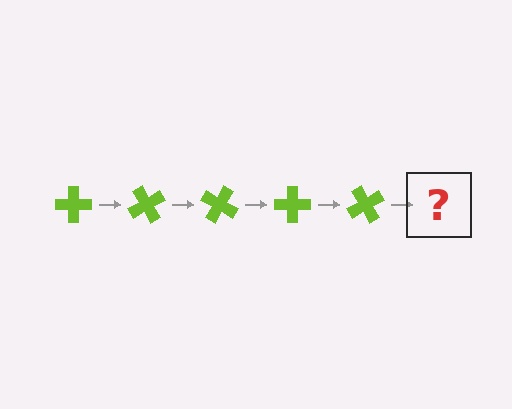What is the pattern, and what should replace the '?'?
The pattern is that the cross rotates 60 degrees each step. The '?' should be a lime cross rotated 300 degrees.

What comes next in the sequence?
The next element should be a lime cross rotated 300 degrees.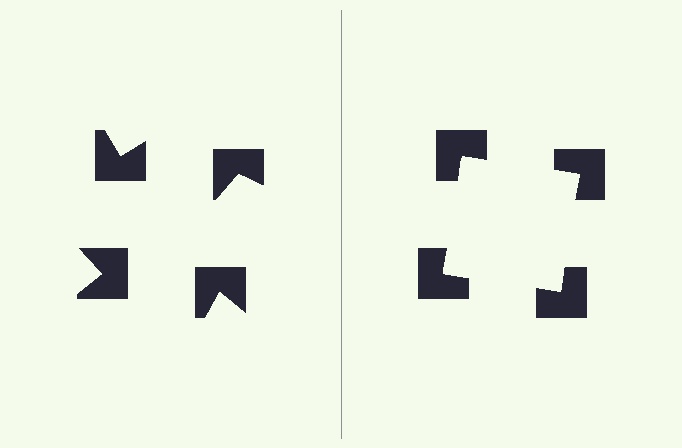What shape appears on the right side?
An illusory square.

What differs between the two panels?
The notched squares are positioned identically on both sides; only the wedge orientations differ. On the right they align to a square; on the left they are misaligned.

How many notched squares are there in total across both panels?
8 — 4 on each side.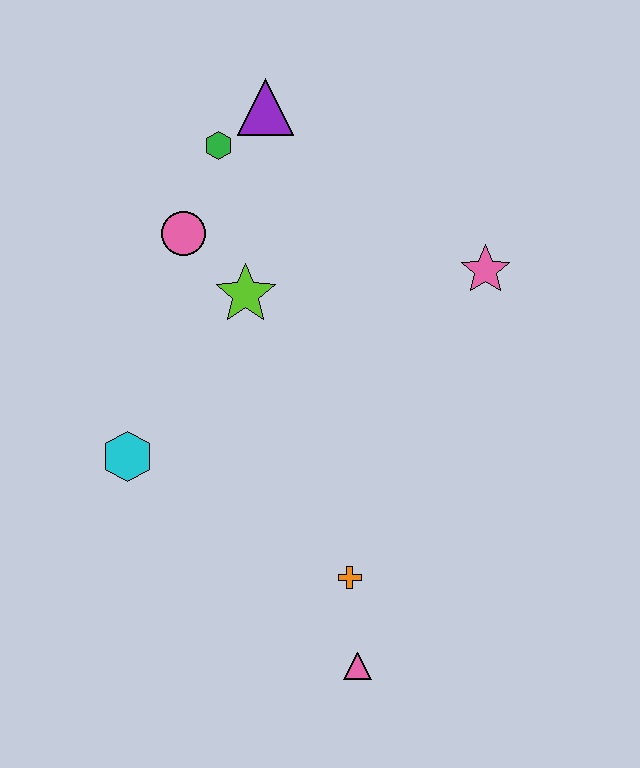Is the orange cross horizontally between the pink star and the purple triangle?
Yes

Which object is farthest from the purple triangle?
The pink triangle is farthest from the purple triangle.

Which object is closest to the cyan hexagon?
The lime star is closest to the cyan hexagon.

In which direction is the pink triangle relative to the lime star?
The pink triangle is below the lime star.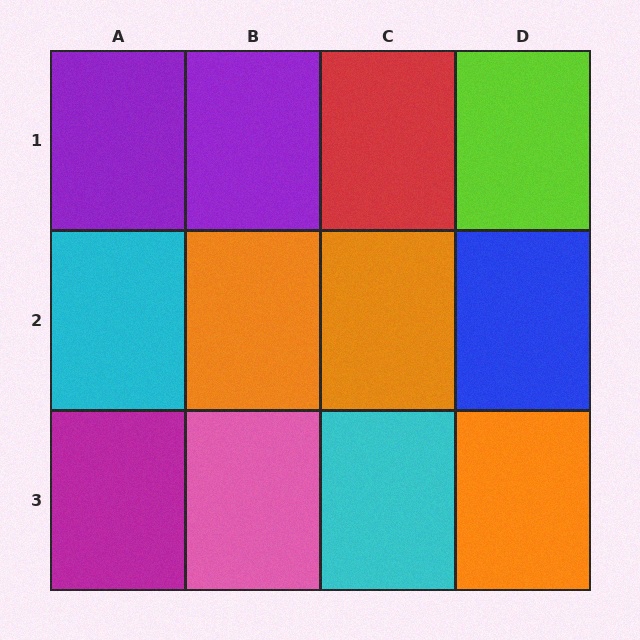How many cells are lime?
1 cell is lime.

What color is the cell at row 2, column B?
Orange.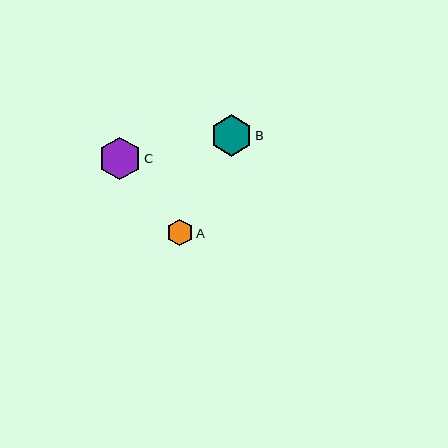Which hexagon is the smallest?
Hexagon A is the smallest with a size of approximately 27 pixels.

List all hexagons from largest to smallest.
From largest to smallest: C, B, A.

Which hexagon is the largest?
Hexagon C is the largest with a size of approximately 43 pixels.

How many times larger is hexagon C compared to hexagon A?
Hexagon C is approximately 1.6 times the size of hexagon A.